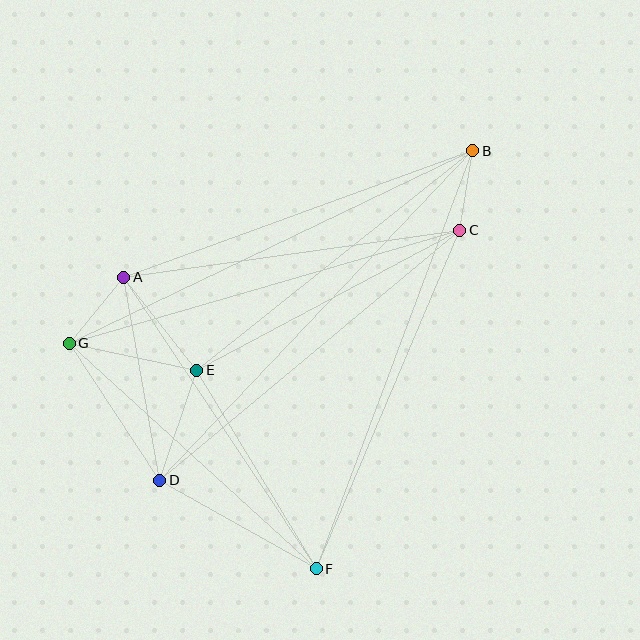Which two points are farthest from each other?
Points B and D are farthest from each other.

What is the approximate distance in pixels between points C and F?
The distance between C and F is approximately 368 pixels.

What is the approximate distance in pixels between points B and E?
The distance between B and E is approximately 352 pixels.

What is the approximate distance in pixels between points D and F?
The distance between D and F is approximately 180 pixels.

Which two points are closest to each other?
Points B and C are closest to each other.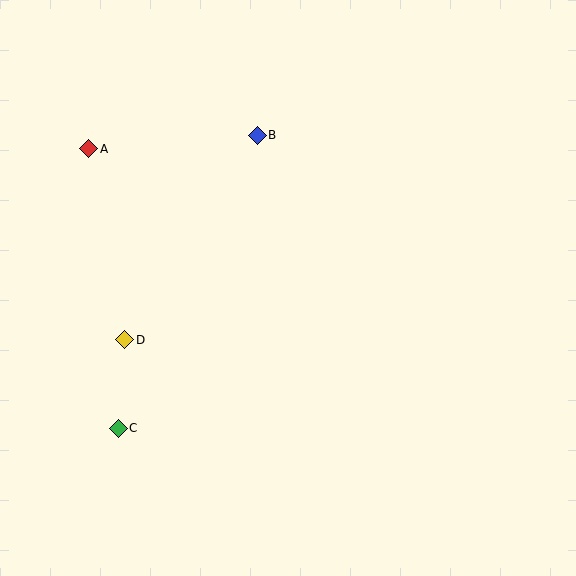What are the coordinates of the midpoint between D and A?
The midpoint between D and A is at (107, 244).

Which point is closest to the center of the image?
Point B at (257, 135) is closest to the center.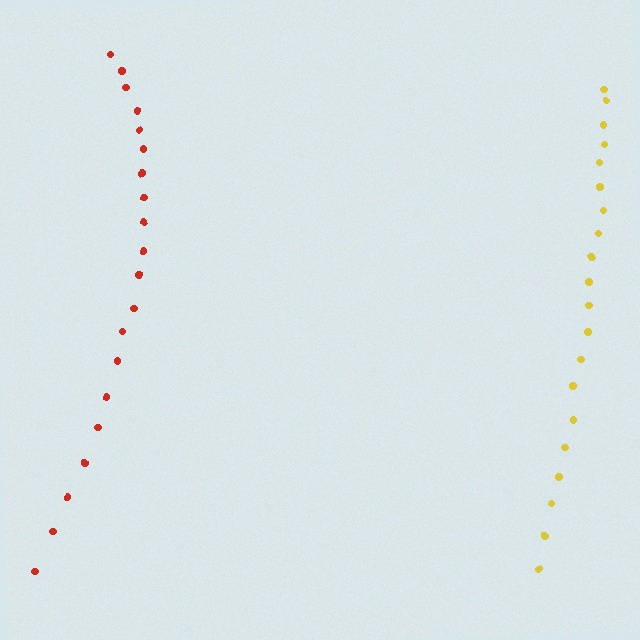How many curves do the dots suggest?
There are 2 distinct paths.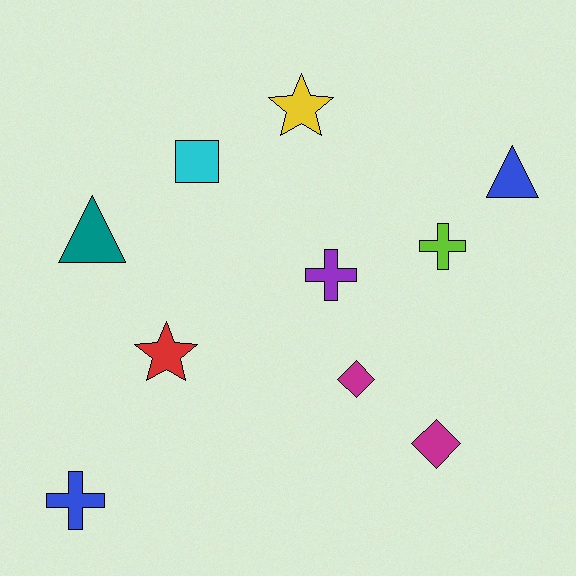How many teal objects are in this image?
There is 1 teal object.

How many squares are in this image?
There is 1 square.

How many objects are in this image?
There are 10 objects.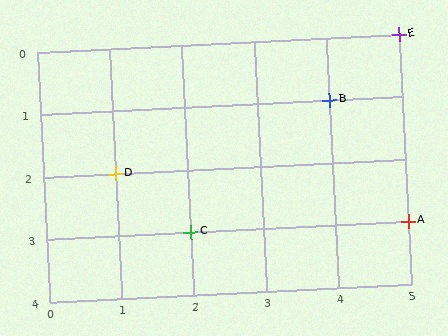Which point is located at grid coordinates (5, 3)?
Point A is at (5, 3).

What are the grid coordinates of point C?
Point C is at grid coordinates (2, 3).